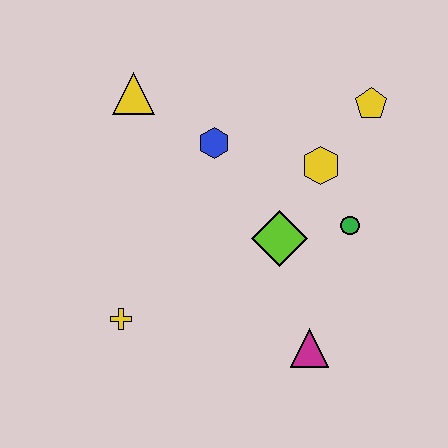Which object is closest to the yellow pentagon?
The yellow hexagon is closest to the yellow pentagon.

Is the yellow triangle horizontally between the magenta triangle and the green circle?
No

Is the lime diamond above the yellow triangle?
No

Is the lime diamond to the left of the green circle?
Yes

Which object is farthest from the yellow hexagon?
The yellow cross is farthest from the yellow hexagon.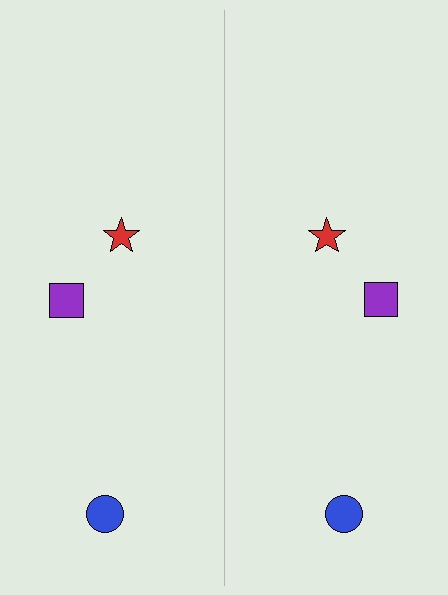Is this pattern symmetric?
Yes, this pattern has bilateral (reflection) symmetry.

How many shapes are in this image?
There are 6 shapes in this image.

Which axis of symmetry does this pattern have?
The pattern has a vertical axis of symmetry running through the center of the image.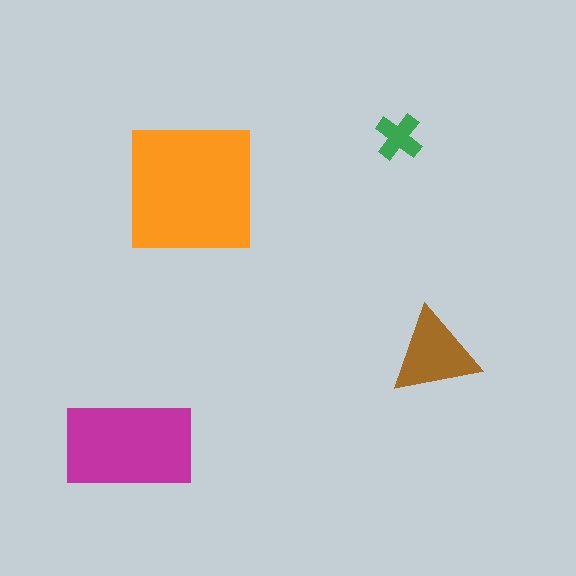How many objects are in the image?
There are 4 objects in the image.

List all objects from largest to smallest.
The orange square, the magenta rectangle, the brown triangle, the green cross.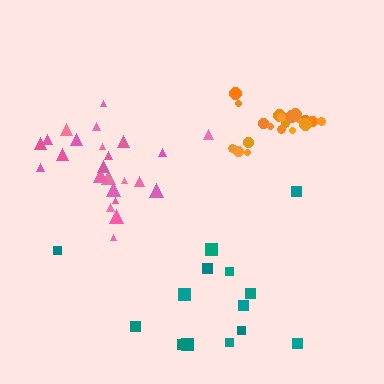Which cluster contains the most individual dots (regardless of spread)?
Pink (24).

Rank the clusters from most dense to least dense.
orange, pink, teal.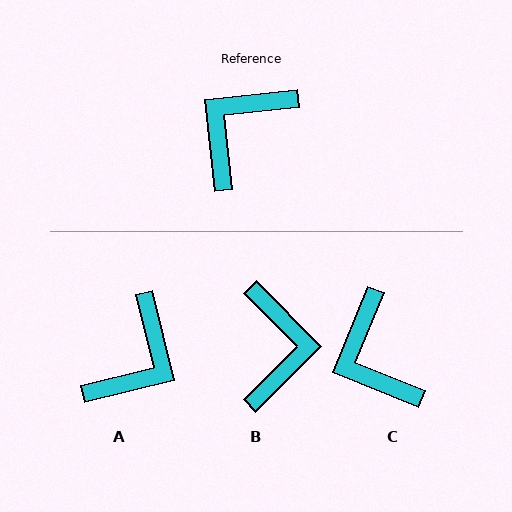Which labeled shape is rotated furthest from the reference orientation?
A, about 172 degrees away.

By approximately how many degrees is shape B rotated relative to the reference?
Approximately 141 degrees clockwise.